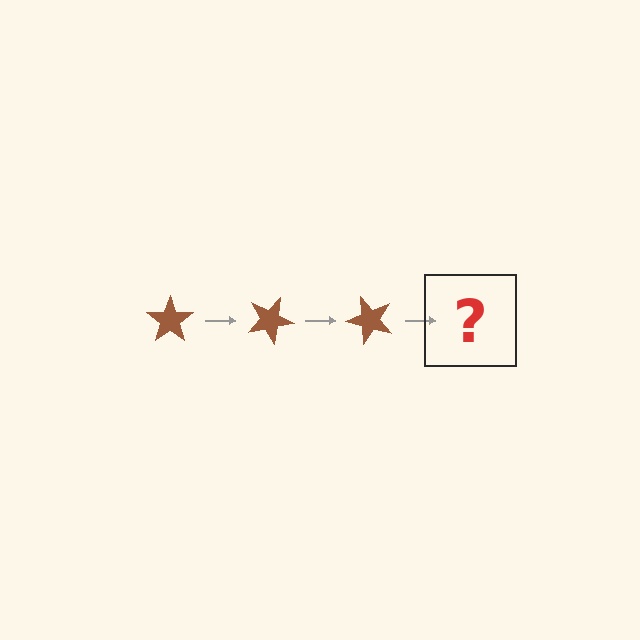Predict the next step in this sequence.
The next step is a brown star rotated 75 degrees.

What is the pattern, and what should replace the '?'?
The pattern is that the star rotates 25 degrees each step. The '?' should be a brown star rotated 75 degrees.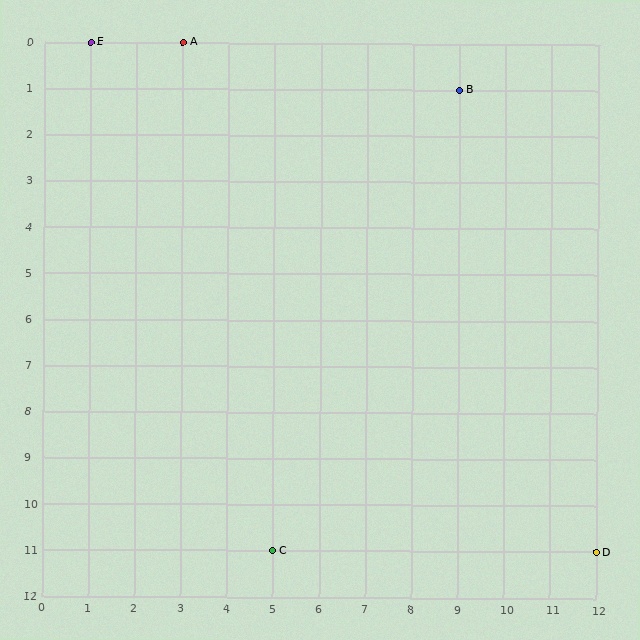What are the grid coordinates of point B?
Point B is at grid coordinates (9, 1).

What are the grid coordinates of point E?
Point E is at grid coordinates (1, 0).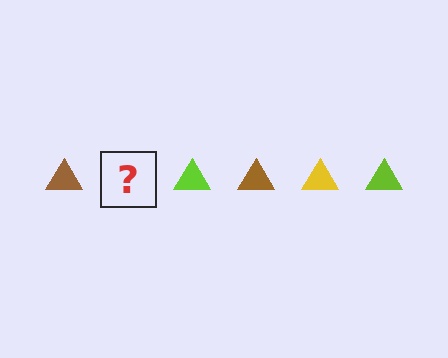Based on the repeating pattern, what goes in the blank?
The blank should be a yellow triangle.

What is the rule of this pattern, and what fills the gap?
The rule is that the pattern cycles through brown, yellow, lime triangles. The gap should be filled with a yellow triangle.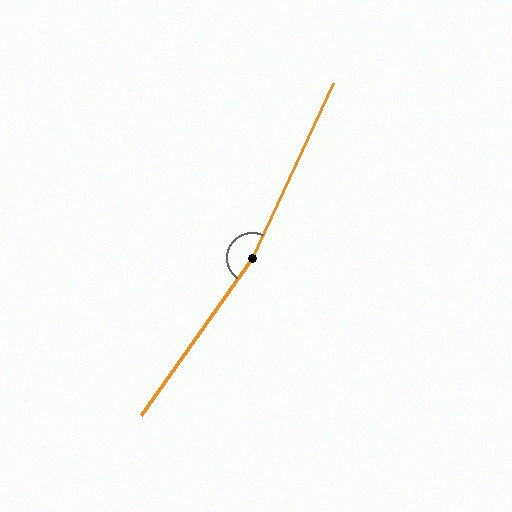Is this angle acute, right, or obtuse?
It is obtuse.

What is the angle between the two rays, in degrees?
Approximately 170 degrees.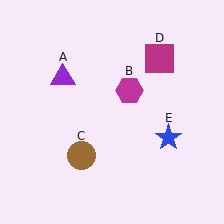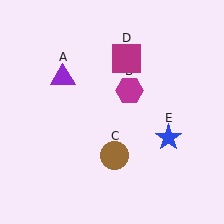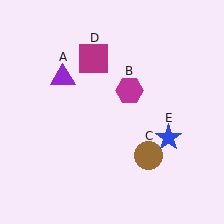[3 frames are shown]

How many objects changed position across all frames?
2 objects changed position: brown circle (object C), magenta square (object D).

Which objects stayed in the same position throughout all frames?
Purple triangle (object A) and magenta hexagon (object B) and blue star (object E) remained stationary.